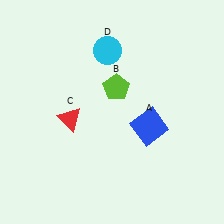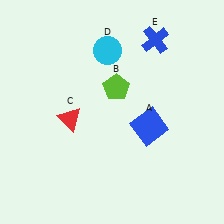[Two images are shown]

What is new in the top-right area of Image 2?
A blue cross (E) was added in the top-right area of Image 2.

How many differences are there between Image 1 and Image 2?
There is 1 difference between the two images.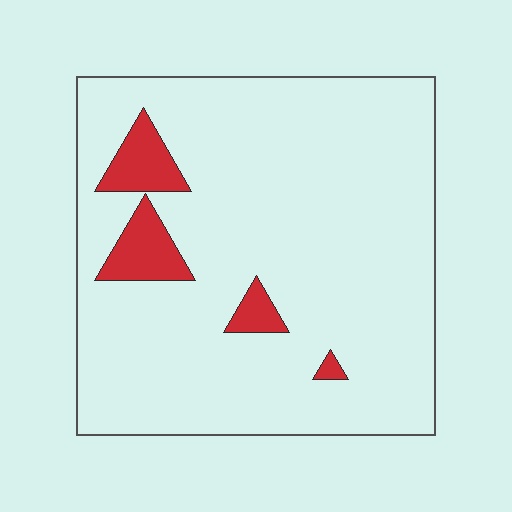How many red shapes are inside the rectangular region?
4.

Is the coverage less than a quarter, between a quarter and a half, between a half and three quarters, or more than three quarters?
Less than a quarter.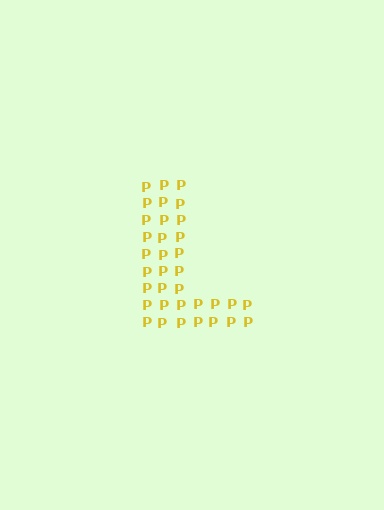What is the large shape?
The large shape is the letter L.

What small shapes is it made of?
It is made of small letter P's.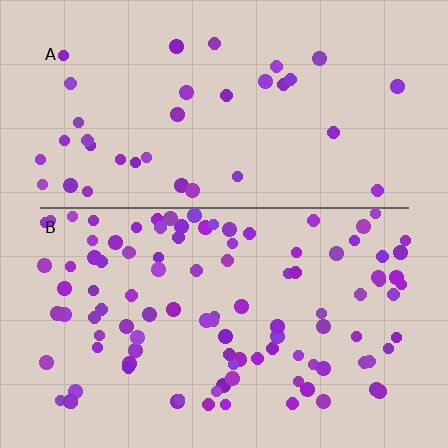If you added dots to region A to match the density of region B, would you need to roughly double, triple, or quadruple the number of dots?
Approximately triple.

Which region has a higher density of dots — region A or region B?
B (the bottom).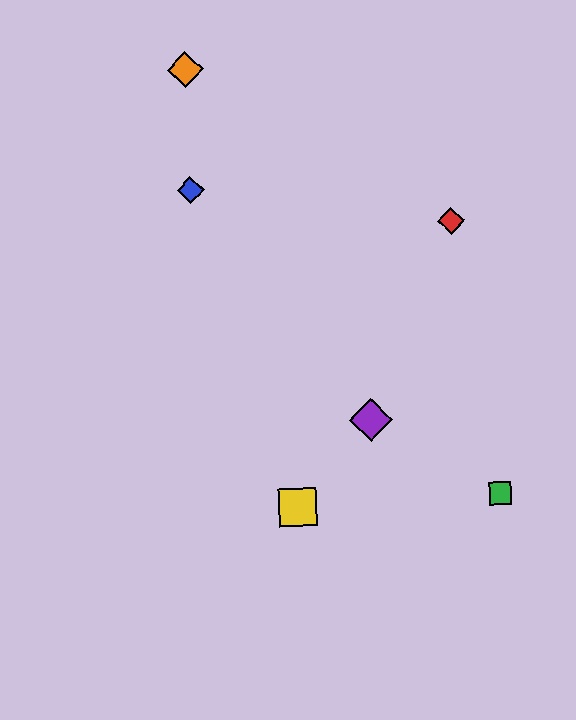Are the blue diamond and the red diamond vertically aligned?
No, the blue diamond is at x≈191 and the red diamond is at x≈451.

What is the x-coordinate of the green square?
The green square is at x≈500.